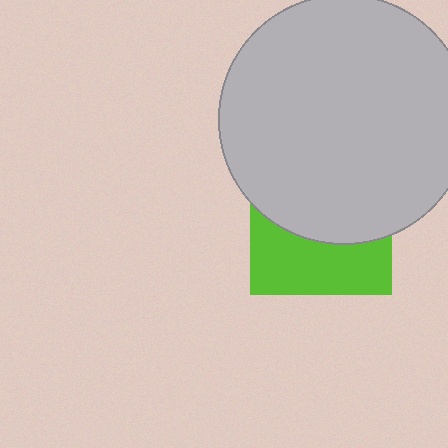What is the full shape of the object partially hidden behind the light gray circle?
The partially hidden object is a lime square.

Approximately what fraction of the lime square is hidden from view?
Roughly 58% of the lime square is hidden behind the light gray circle.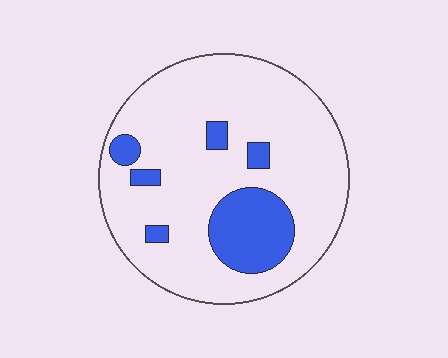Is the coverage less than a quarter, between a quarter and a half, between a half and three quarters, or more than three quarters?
Less than a quarter.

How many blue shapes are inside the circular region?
6.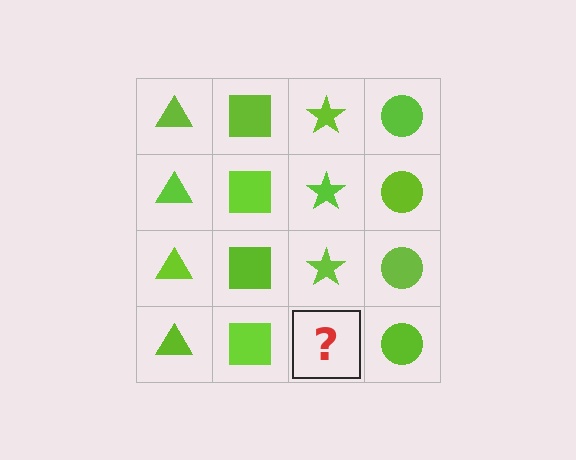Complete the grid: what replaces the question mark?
The question mark should be replaced with a lime star.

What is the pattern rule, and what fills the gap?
The rule is that each column has a consistent shape. The gap should be filled with a lime star.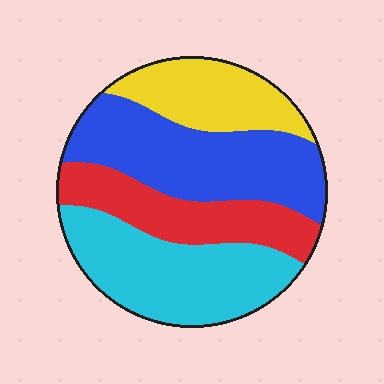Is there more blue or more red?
Blue.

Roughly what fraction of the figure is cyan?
Cyan covers roughly 30% of the figure.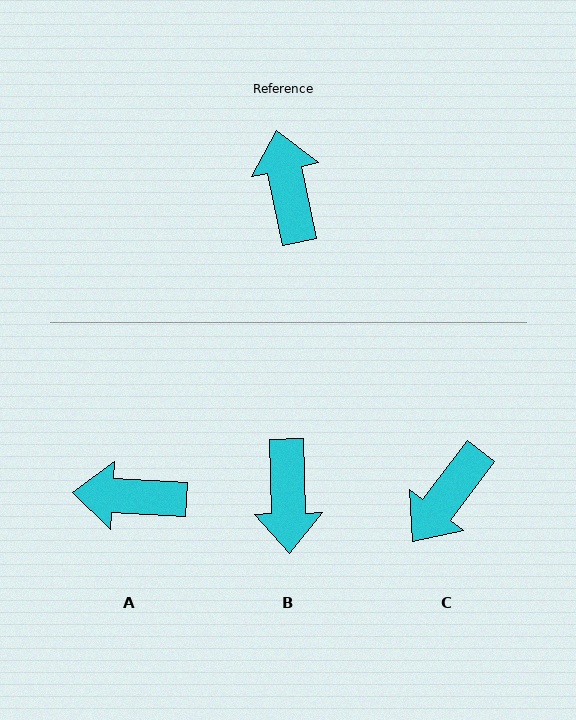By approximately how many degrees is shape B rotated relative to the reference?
Approximately 170 degrees counter-clockwise.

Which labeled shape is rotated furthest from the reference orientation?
B, about 170 degrees away.